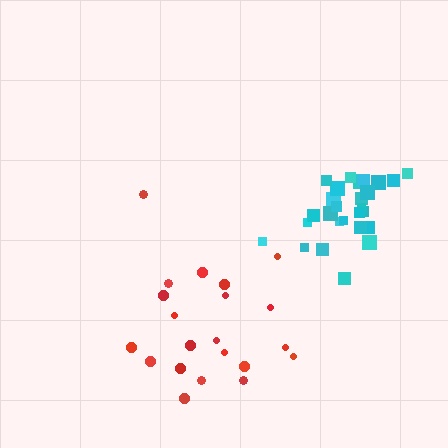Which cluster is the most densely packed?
Cyan.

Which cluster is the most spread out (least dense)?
Red.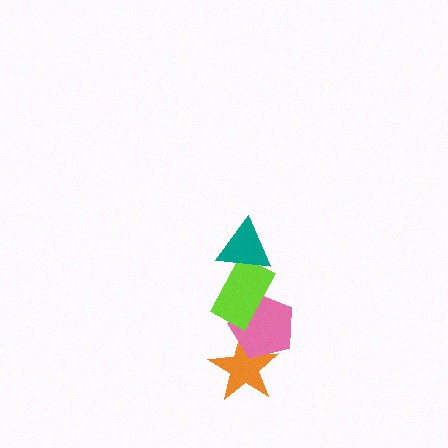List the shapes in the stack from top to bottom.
From top to bottom: the teal triangle, the lime rectangle, the pink pentagon, the orange star.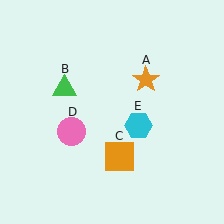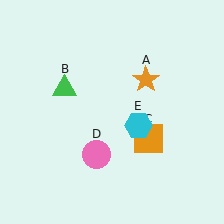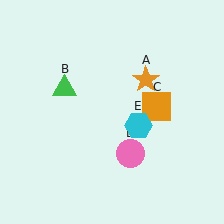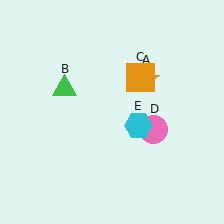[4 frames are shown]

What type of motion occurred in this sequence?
The orange square (object C), pink circle (object D) rotated counterclockwise around the center of the scene.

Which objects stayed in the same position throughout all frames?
Orange star (object A) and green triangle (object B) and cyan hexagon (object E) remained stationary.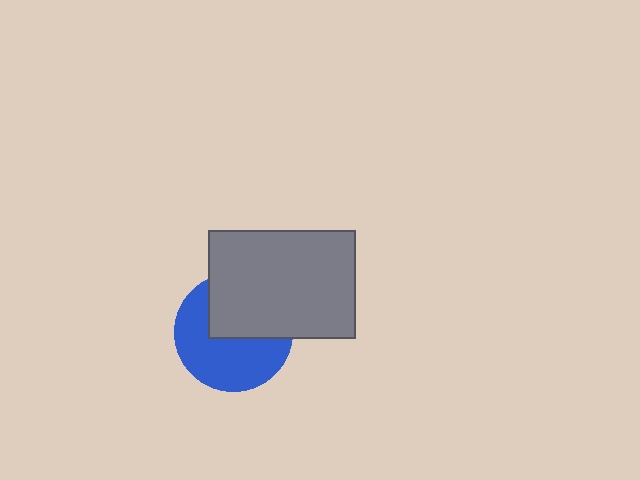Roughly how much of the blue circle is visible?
About half of it is visible (roughly 56%).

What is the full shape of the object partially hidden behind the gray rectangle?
The partially hidden object is a blue circle.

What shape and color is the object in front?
The object in front is a gray rectangle.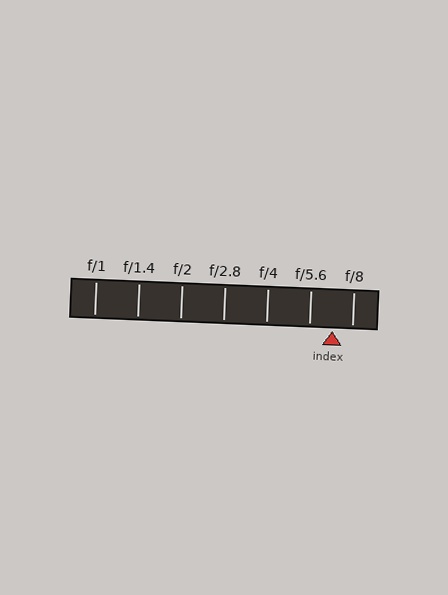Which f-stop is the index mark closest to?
The index mark is closest to f/8.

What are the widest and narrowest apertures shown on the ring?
The widest aperture shown is f/1 and the narrowest is f/8.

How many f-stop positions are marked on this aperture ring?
There are 7 f-stop positions marked.